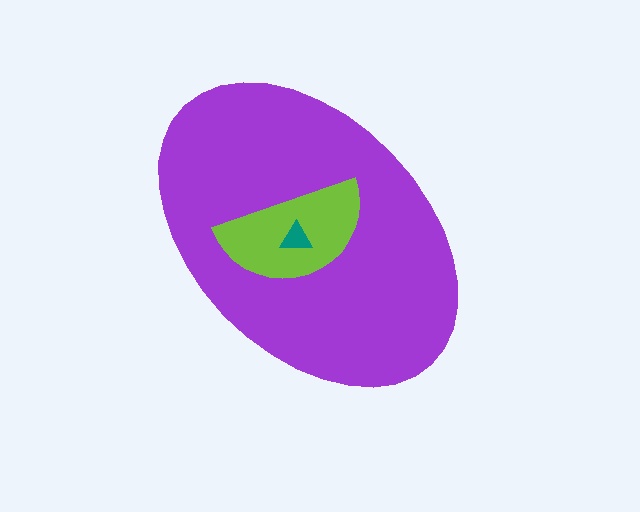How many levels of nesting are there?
3.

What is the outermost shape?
The purple ellipse.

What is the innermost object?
The teal triangle.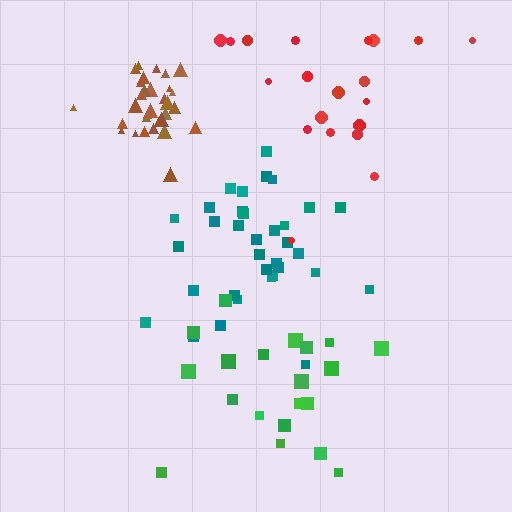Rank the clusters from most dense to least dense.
brown, teal, green, red.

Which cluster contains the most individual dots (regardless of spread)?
Teal (34).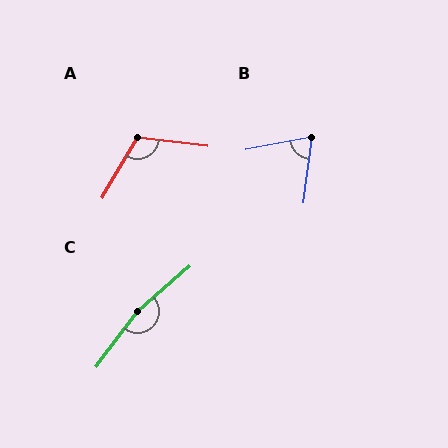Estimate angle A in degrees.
Approximately 113 degrees.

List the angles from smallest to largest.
B (72°), A (113°), C (167°).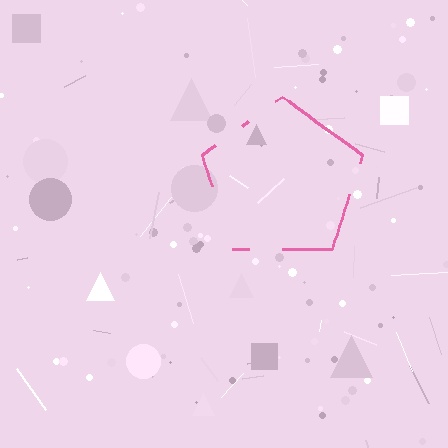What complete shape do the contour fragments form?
The contour fragments form a pentagon.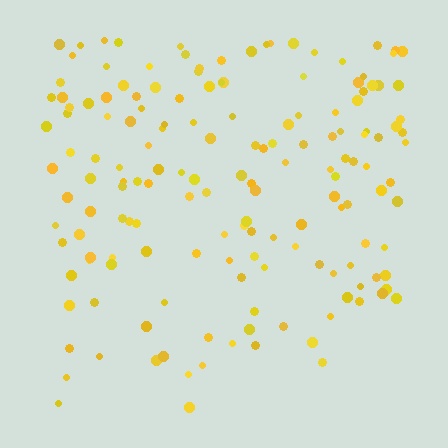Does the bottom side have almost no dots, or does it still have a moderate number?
Still a moderate number, just noticeably fewer than the top.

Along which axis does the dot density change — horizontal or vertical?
Vertical.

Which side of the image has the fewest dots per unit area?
The bottom.